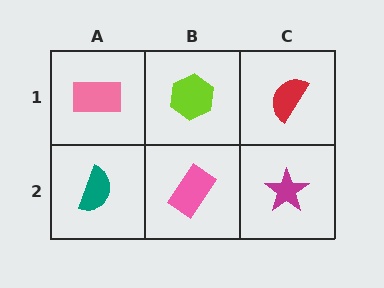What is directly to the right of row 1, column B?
A red semicircle.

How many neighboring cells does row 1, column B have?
3.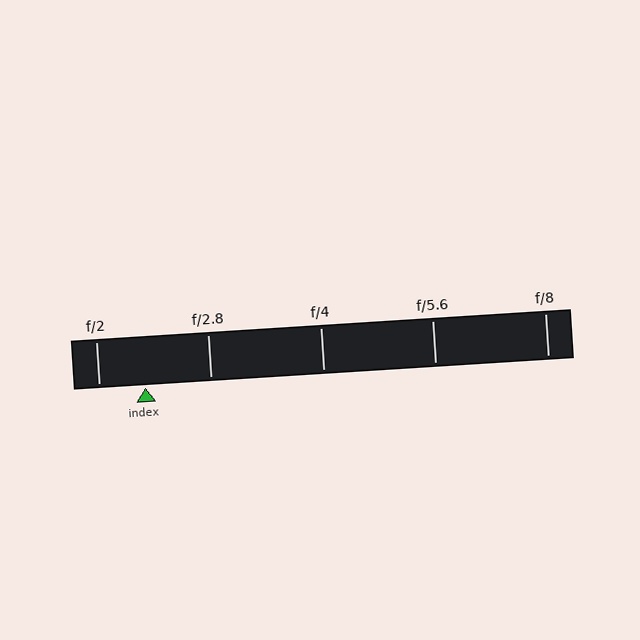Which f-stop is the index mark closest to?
The index mark is closest to f/2.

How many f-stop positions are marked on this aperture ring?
There are 5 f-stop positions marked.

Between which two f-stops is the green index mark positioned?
The index mark is between f/2 and f/2.8.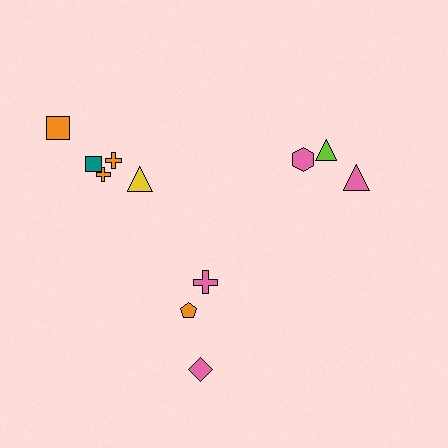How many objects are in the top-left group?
There are 5 objects.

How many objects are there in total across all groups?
There are 11 objects.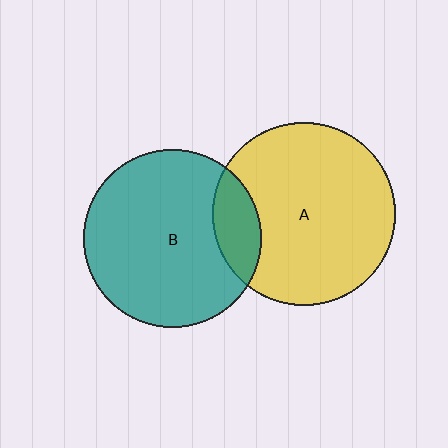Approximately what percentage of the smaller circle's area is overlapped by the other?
Approximately 15%.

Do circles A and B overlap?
Yes.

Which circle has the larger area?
Circle A (yellow).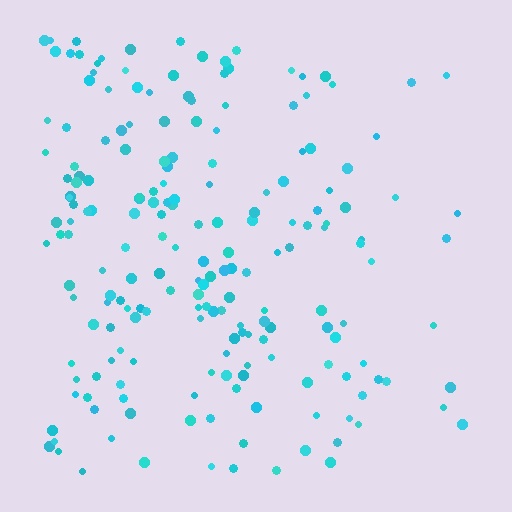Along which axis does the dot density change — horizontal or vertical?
Horizontal.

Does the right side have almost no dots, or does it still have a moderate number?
Still a moderate number, just noticeably fewer than the left.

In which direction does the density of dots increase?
From right to left, with the left side densest.